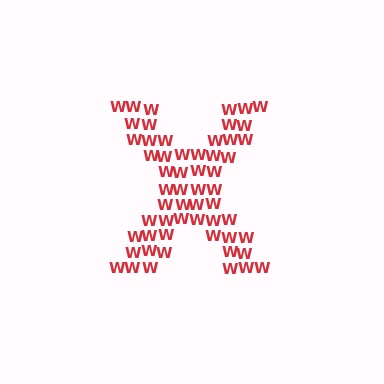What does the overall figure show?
The overall figure shows the letter X.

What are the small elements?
The small elements are letter W's.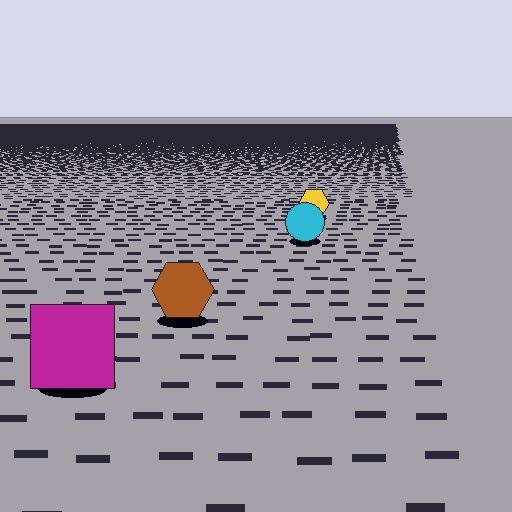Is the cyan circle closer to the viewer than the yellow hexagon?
Yes. The cyan circle is closer — you can tell from the texture gradient: the ground texture is coarser near it.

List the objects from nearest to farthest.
From nearest to farthest: the magenta square, the brown hexagon, the cyan circle, the yellow hexagon.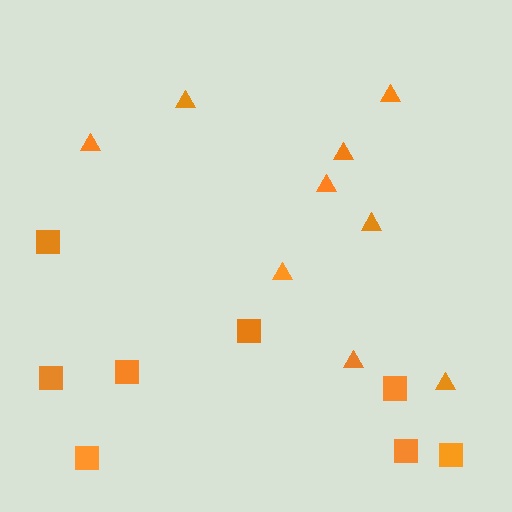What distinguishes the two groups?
There are 2 groups: one group of triangles (9) and one group of squares (8).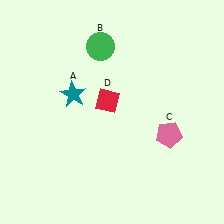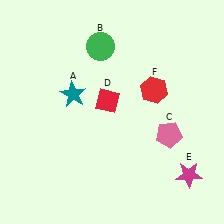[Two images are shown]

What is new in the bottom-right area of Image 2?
A magenta star (E) was added in the bottom-right area of Image 2.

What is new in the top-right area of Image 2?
A red hexagon (F) was added in the top-right area of Image 2.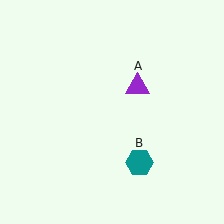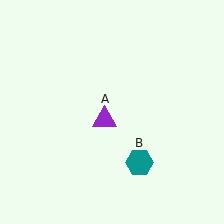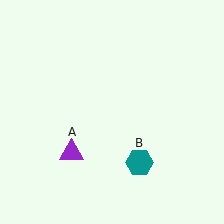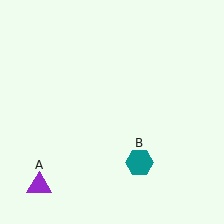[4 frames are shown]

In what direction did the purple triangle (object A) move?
The purple triangle (object A) moved down and to the left.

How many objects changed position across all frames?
1 object changed position: purple triangle (object A).